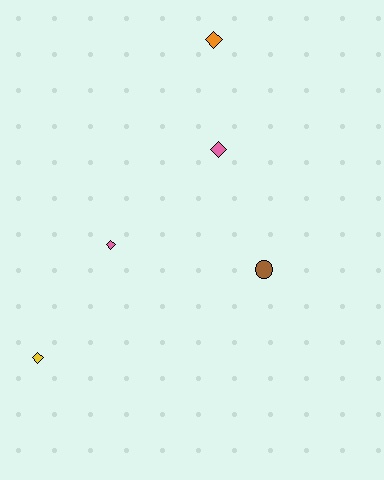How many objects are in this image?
There are 5 objects.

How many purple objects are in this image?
There are no purple objects.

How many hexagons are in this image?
There are no hexagons.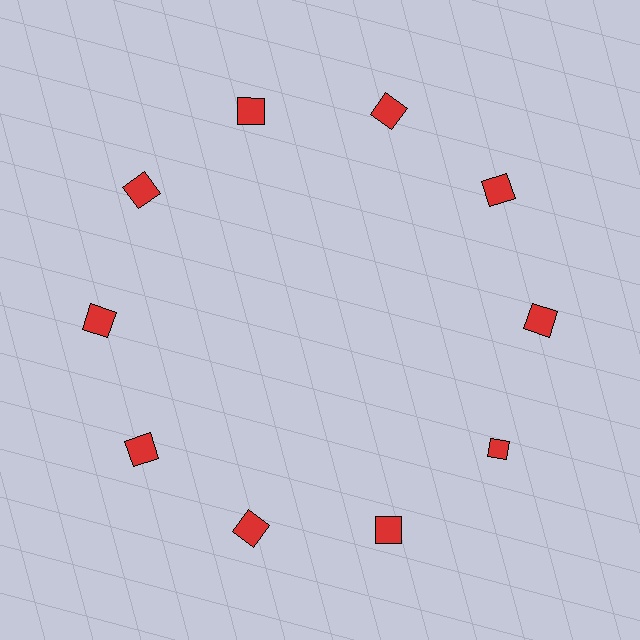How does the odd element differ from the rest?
It has a different shape: diamond instead of square.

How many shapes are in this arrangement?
There are 10 shapes arranged in a ring pattern.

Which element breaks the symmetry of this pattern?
The red diamond at roughly the 4 o'clock position breaks the symmetry. All other shapes are red squares.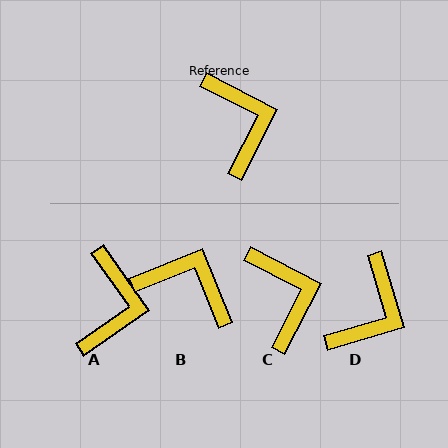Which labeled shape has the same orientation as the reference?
C.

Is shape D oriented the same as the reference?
No, it is off by about 46 degrees.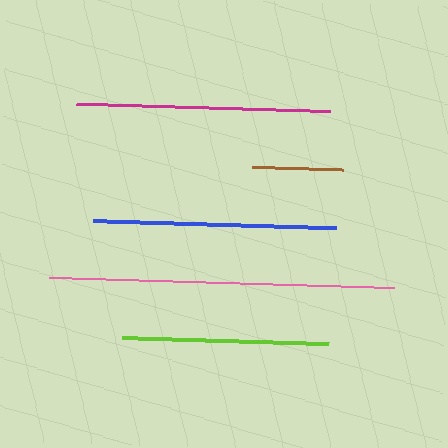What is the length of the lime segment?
The lime segment is approximately 207 pixels long.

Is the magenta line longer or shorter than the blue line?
The magenta line is longer than the blue line.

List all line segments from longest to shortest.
From longest to shortest: pink, magenta, blue, lime, brown.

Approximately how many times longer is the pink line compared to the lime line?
The pink line is approximately 1.7 times the length of the lime line.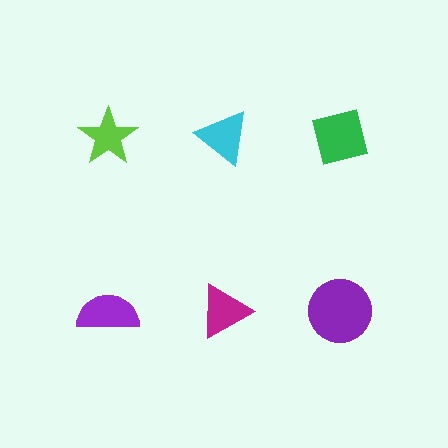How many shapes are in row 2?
3 shapes.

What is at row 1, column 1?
A lime star.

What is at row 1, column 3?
A green square.